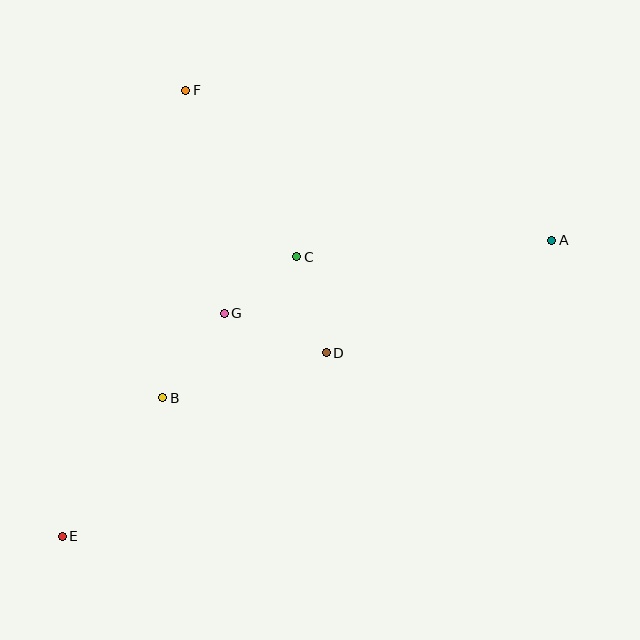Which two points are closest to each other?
Points C and G are closest to each other.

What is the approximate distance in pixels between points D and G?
The distance between D and G is approximately 109 pixels.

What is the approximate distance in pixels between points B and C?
The distance between B and C is approximately 195 pixels.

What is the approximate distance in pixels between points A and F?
The distance between A and F is approximately 395 pixels.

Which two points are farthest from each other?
Points A and E are farthest from each other.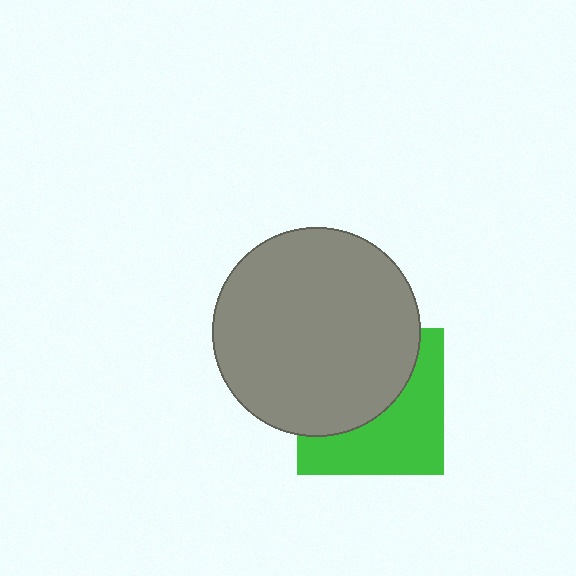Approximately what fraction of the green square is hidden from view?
Roughly 52% of the green square is hidden behind the gray circle.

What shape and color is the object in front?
The object in front is a gray circle.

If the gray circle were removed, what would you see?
You would see the complete green square.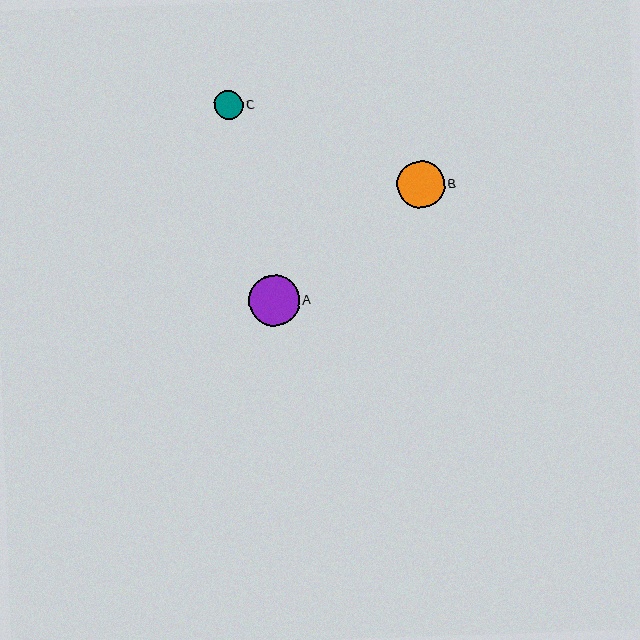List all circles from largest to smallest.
From largest to smallest: A, B, C.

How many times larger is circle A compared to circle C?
Circle A is approximately 1.7 times the size of circle C.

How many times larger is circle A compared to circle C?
Circle A is approximately 1.7 times the size of circle C.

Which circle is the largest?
Circle A is the largest with a size of approximately 50 pixels.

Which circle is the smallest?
Circle C is the smallest with a size of approximately 29 pixels.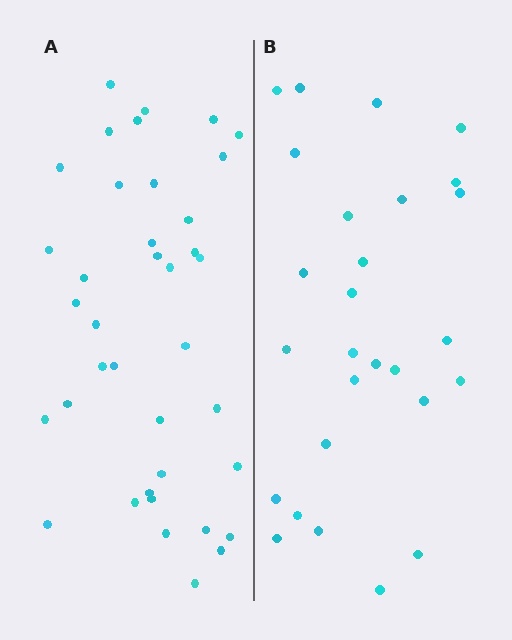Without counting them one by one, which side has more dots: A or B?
Region A (the left region) has more dots.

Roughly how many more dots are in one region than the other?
Region A has roughly 12 or so more dots than region B.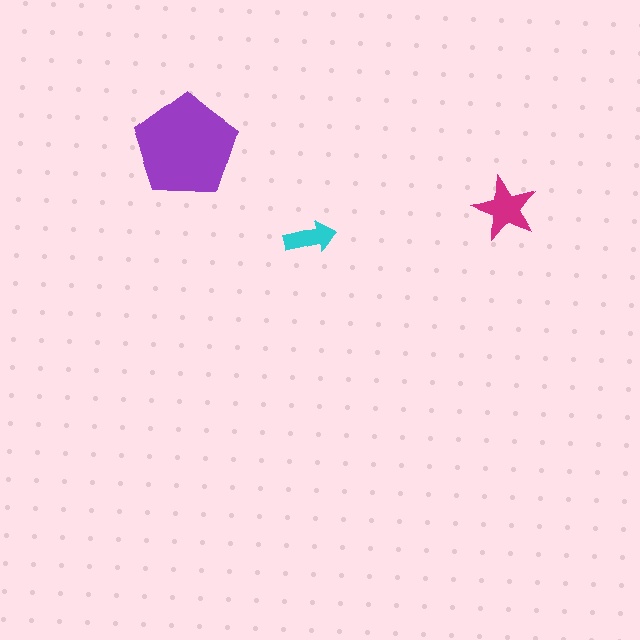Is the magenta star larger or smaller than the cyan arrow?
Larger.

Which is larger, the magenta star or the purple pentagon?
The purple pentagon.